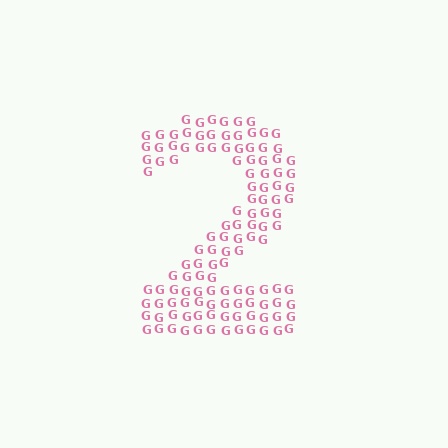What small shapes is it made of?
It is made of small letter G's.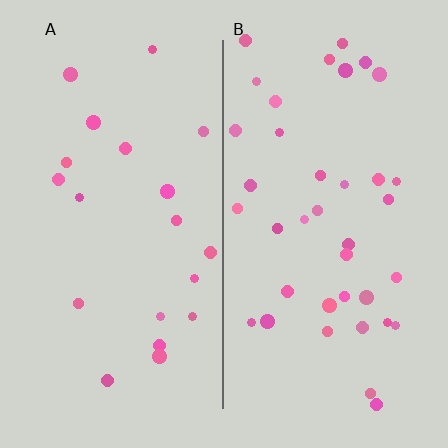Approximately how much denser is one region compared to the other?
Approximately 1.9× — region B over region A.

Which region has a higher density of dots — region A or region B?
B (the right).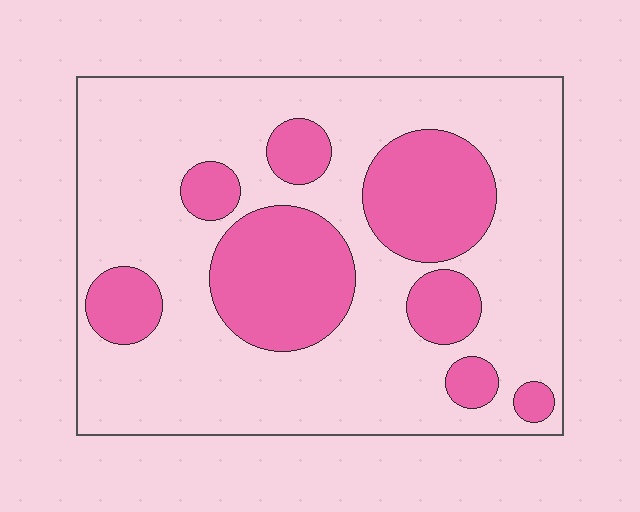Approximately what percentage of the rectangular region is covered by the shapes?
Approximately 30%.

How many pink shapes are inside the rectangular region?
8.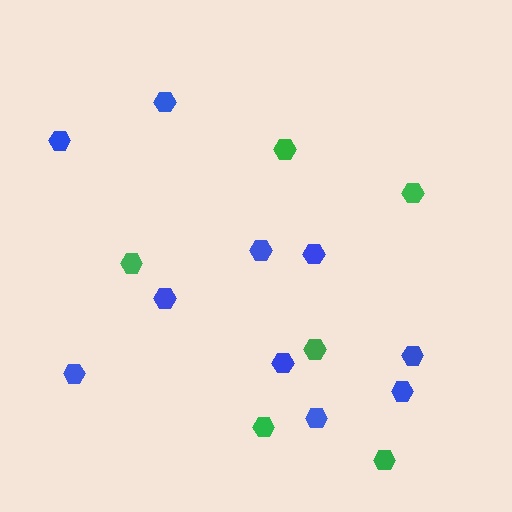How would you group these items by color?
There are 2 groups: one group of blue hexagons (10) and one group of green hexagons (6).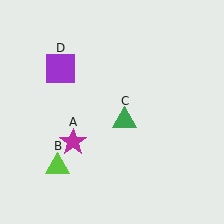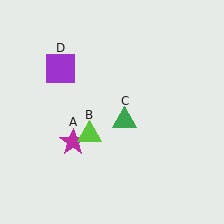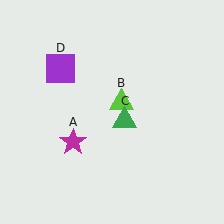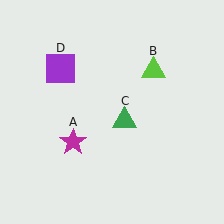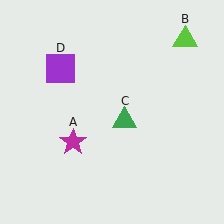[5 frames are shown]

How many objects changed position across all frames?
1 object changed position: lime triangle (object B).